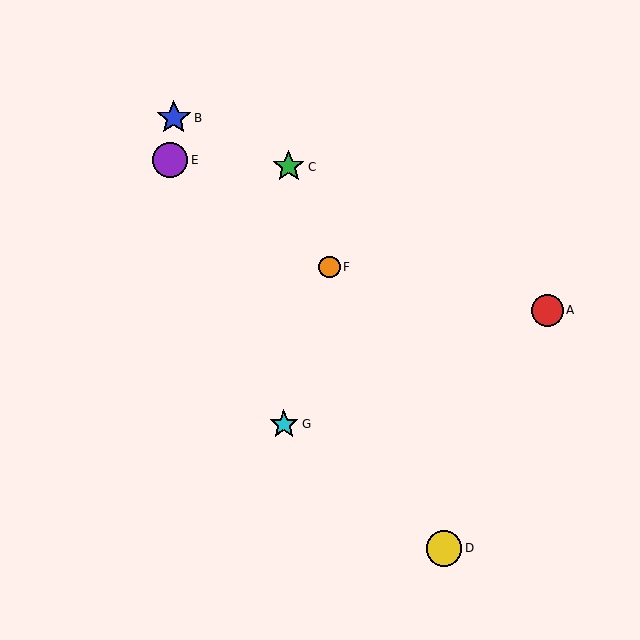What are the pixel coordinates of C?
Object C is at (289, 167).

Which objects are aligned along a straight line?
Objects C, D, F are aligned along a straight line.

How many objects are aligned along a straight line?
3 objects (C, D, F) are aligned along a straight line.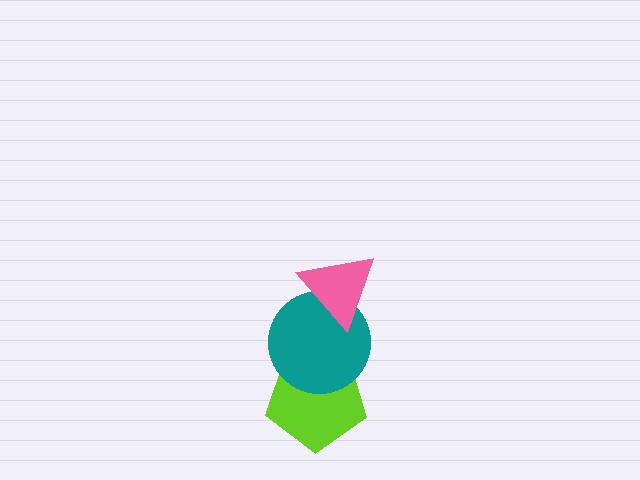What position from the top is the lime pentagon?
The lime pentagon is 3rd from the top.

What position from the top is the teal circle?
The teal circle is 2nd from the top.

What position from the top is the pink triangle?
The pink triangle is 1st from the top.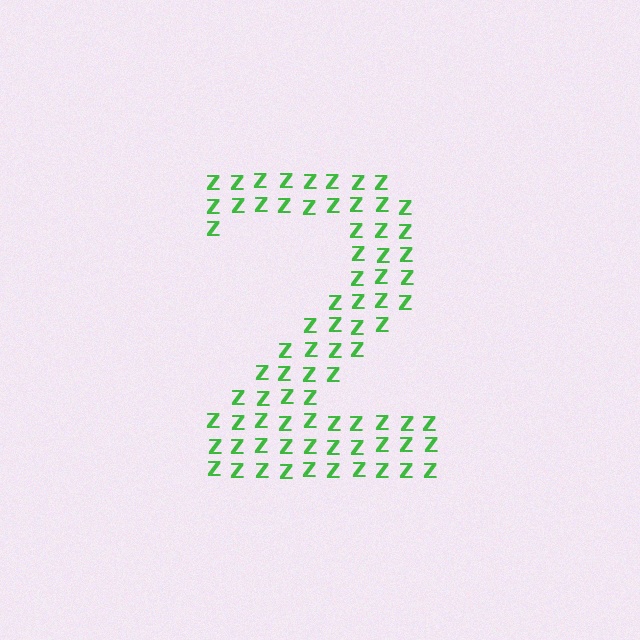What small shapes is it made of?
It is made of small letter Z's.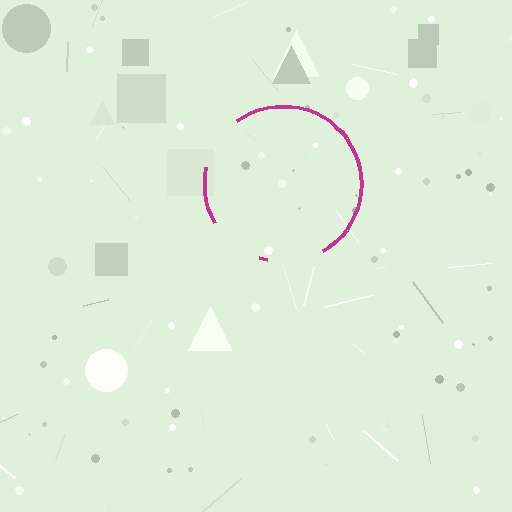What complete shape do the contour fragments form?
The contour fragments form a circle.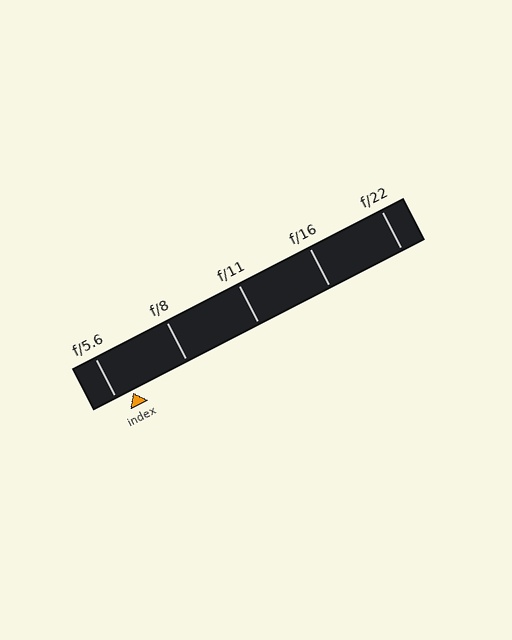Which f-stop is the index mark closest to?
The index mark is closest to f/5.6.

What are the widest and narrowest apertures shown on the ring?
The widest aperture shown is f/5.6 and the narrowest is f/22.